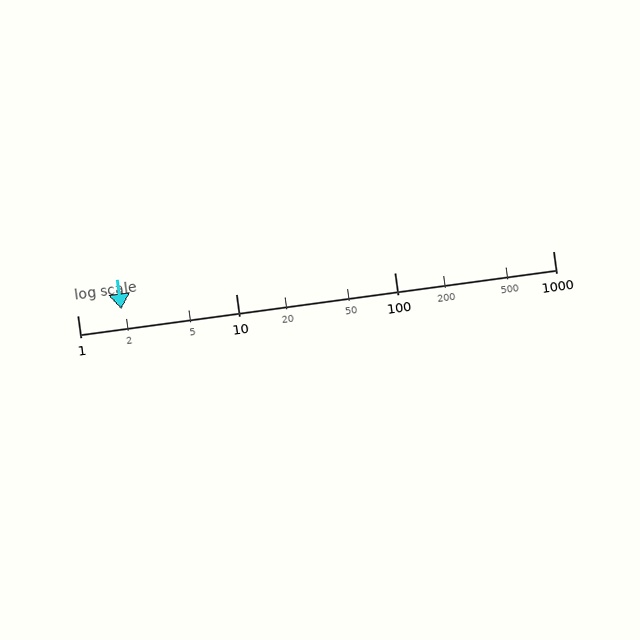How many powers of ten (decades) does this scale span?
The scale spans 3 decades, from 1 to 1000.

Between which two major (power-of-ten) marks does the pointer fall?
The pointer is between 1 and 10.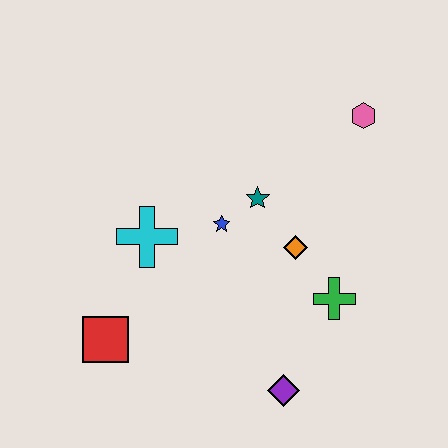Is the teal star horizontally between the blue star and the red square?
No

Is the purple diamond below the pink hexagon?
Yes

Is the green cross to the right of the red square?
Yes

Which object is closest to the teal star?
The blue star is closest to the teal star.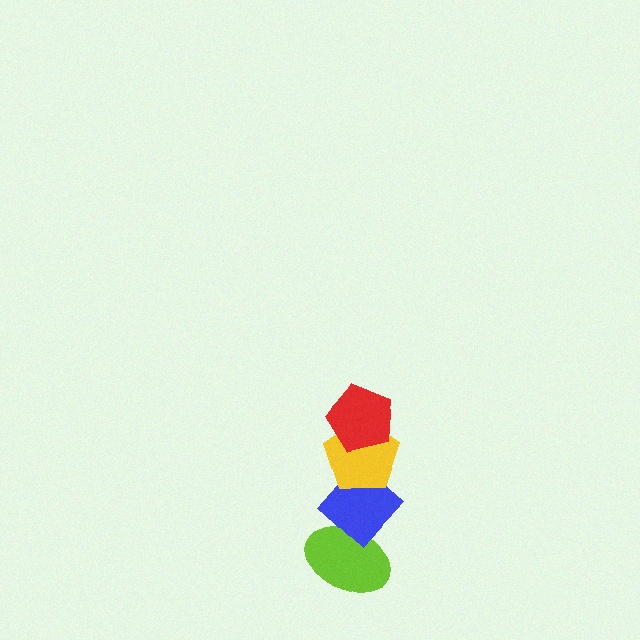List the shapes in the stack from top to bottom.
From top to bottom: the red pentagon, the yellow pentagon, the blue diamond, the lime ellipse.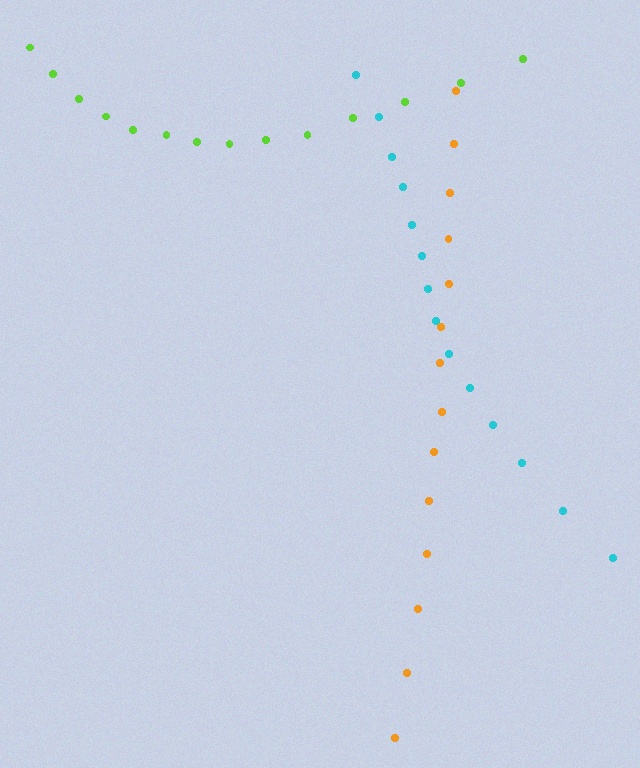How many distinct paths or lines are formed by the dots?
There are 3 distinct paths.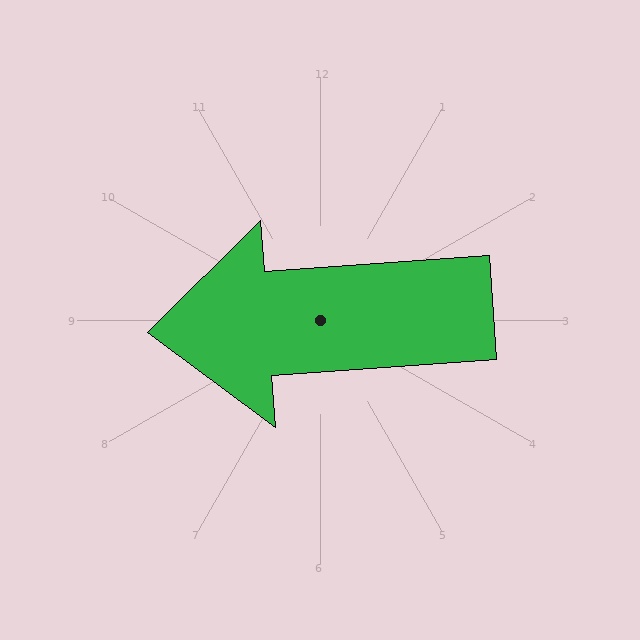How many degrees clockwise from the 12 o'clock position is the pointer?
Approximately 266 degrees.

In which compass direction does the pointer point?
West.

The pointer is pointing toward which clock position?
Roughly 9 o'clock.